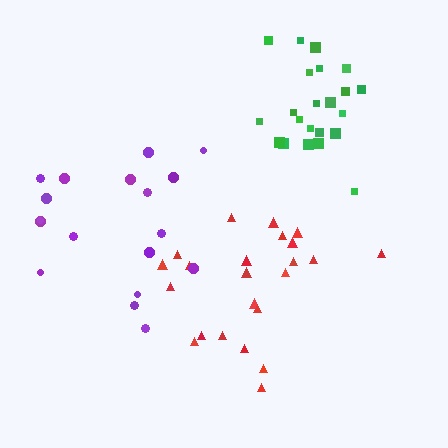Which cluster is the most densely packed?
Green.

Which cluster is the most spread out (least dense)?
Purple.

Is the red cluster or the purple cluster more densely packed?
Red.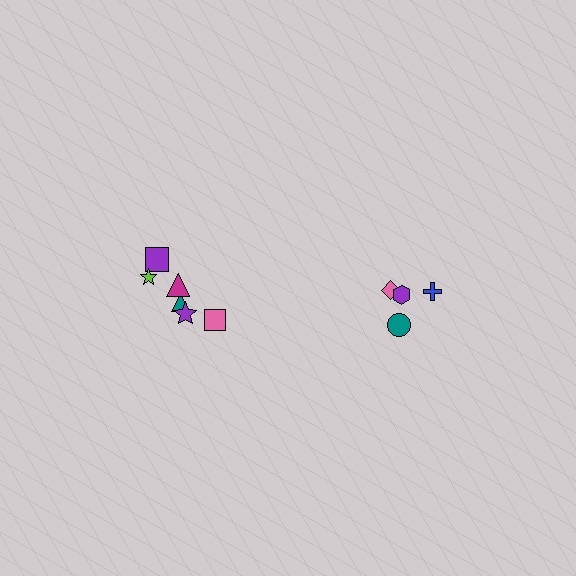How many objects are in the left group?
There are 6 objects.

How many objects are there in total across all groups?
There are 10 objects.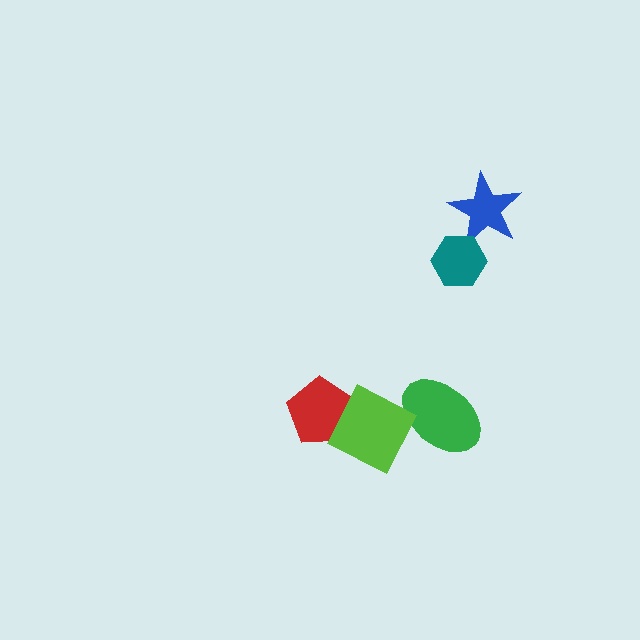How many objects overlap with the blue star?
1 object overlaps with the blue star.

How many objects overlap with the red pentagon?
1 object overlaps with the red pentagon.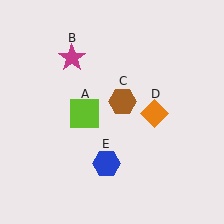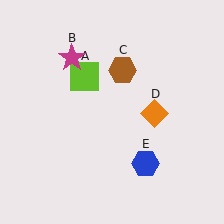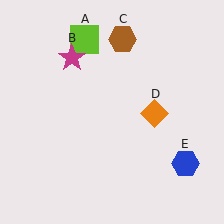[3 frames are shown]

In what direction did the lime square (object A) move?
The lime square (object A) moved up.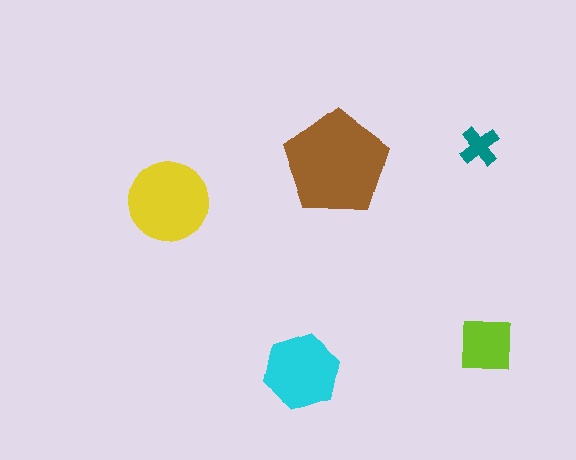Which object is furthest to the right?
The lime square is rightmost.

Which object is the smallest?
The teal cross.